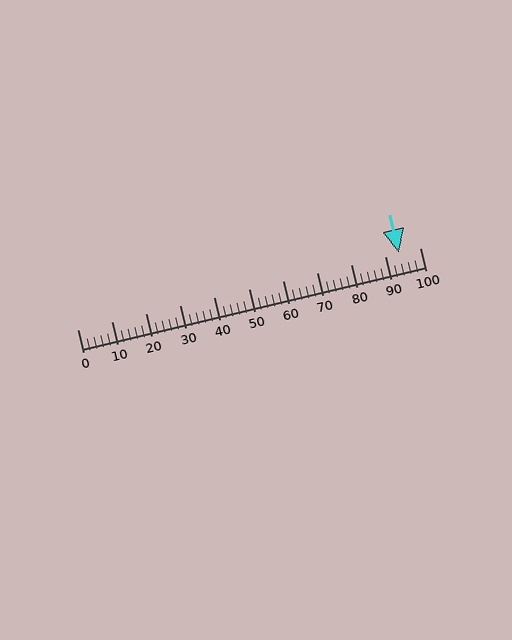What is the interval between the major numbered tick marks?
The major tick marks are spaced 10 units apart.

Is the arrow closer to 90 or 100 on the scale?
The arrow is closer to 90.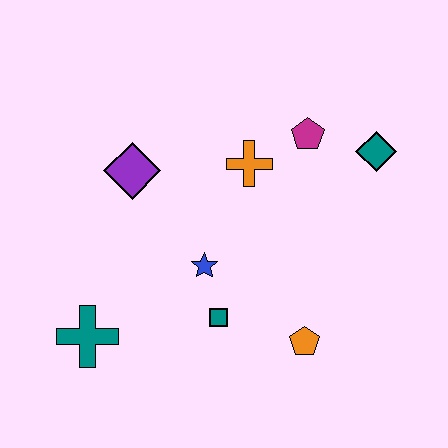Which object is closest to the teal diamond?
The magenta pentagon is closest to the teal diamond.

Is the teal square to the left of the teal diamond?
Yes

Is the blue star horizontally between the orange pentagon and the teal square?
No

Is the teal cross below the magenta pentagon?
Yes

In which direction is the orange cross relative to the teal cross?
The orange cross is above the teal cross.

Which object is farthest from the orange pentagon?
The purple diamond is farthest from the orange pentagon.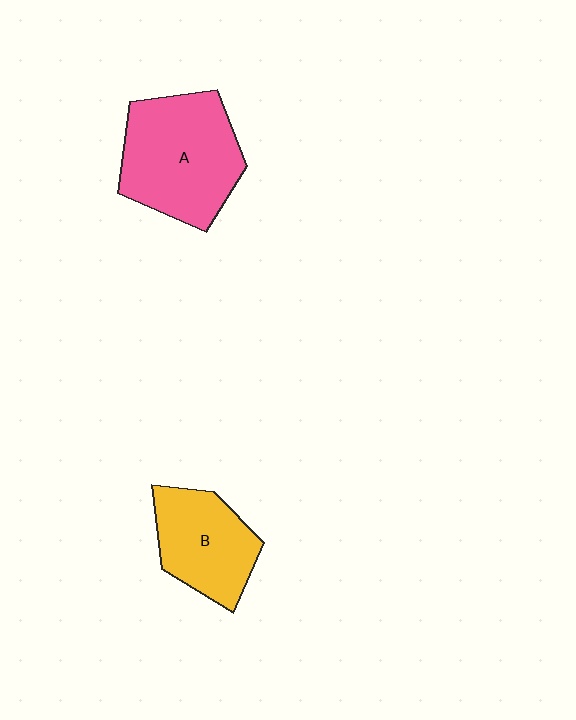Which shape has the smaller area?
Shape B (yellow).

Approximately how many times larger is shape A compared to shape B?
Approximately 1.4 times.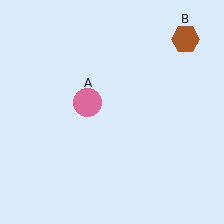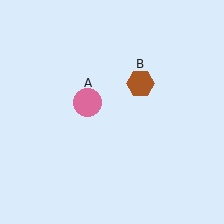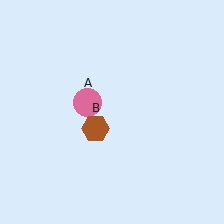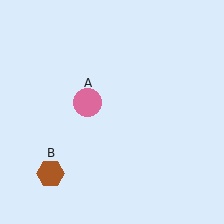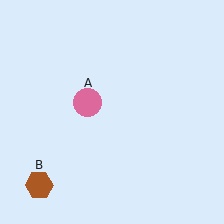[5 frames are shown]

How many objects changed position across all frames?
1 object changed position: brown hexagon (object B).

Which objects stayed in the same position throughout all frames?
Pink circle (object A) remained stationary.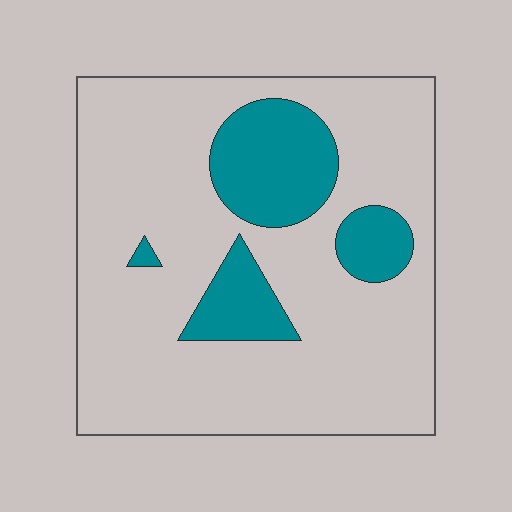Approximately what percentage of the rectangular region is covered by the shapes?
Approximately 20%.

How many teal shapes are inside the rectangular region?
4.